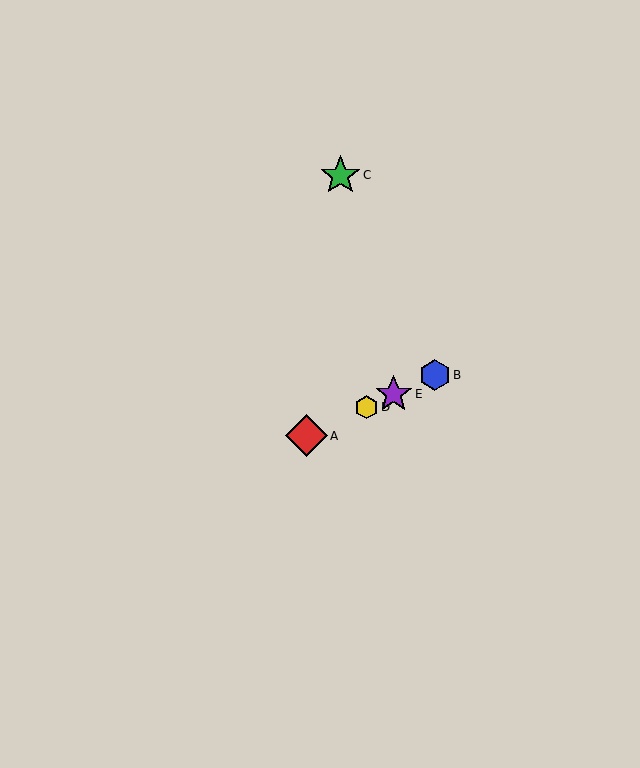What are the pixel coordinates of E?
Object E is at (394, 394).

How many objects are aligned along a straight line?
4 objects (A, B, D, E) are aligned along a straight line.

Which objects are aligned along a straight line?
Objects A, B, D, E are aligned along a straight line.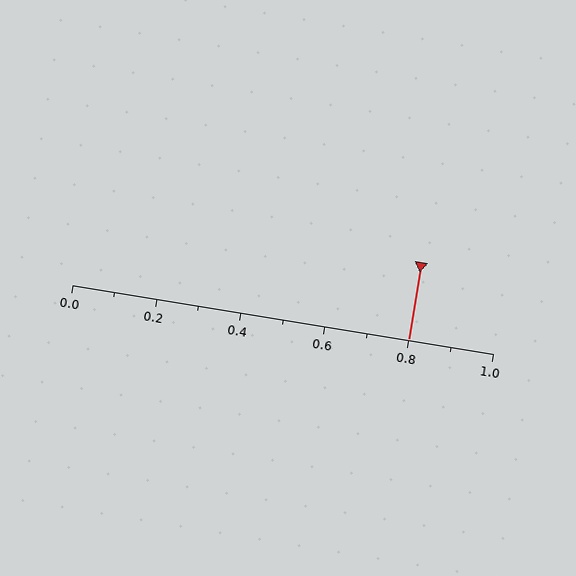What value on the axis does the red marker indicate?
The marker indicates approximately 0.8.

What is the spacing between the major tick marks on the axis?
The major ticks are spaced 0.2 apart.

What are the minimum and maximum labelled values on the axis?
The axis runs from 0.0 to 1.0.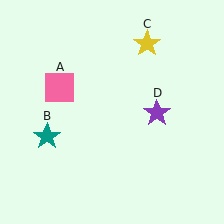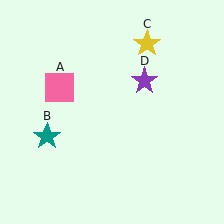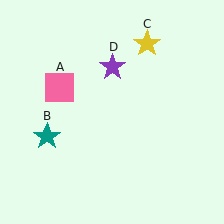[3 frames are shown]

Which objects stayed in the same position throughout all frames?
Pink square (object A) and teal star (object B) and yellow star (object C) remained stationary.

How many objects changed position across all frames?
1 object changed position: purple star (object D).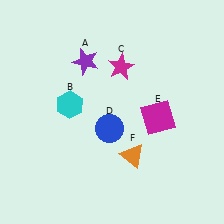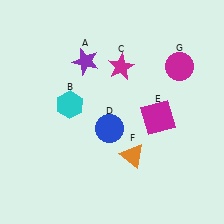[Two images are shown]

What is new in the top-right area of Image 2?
A magenta circle (G) was added in the top-right area of Image 2.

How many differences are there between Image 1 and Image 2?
There is 1 difference between the two images.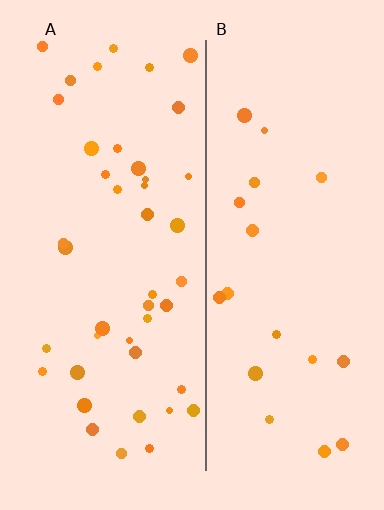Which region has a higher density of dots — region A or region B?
A (the left).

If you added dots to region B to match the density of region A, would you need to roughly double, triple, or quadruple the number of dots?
Approximately double.